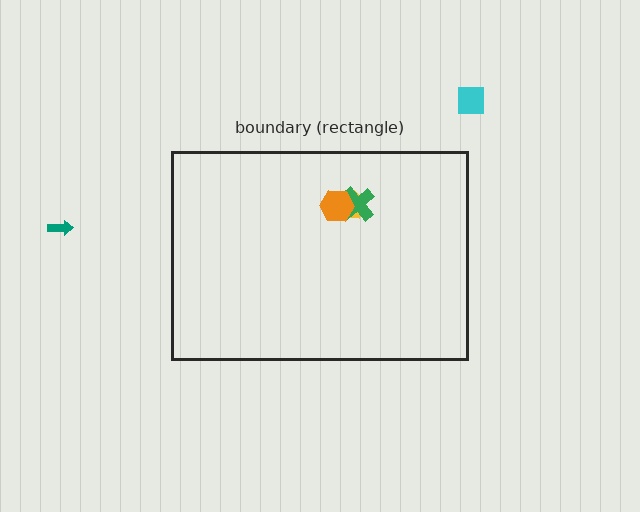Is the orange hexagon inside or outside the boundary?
Inside.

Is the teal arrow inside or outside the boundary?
Outside.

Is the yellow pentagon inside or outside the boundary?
Inside.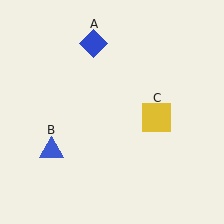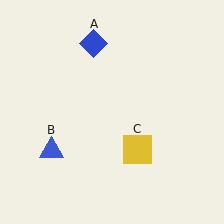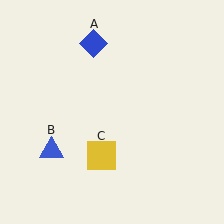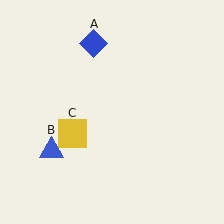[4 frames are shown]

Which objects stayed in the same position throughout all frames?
Blue diamond (object A) and blue triangle (object B) remained stationary.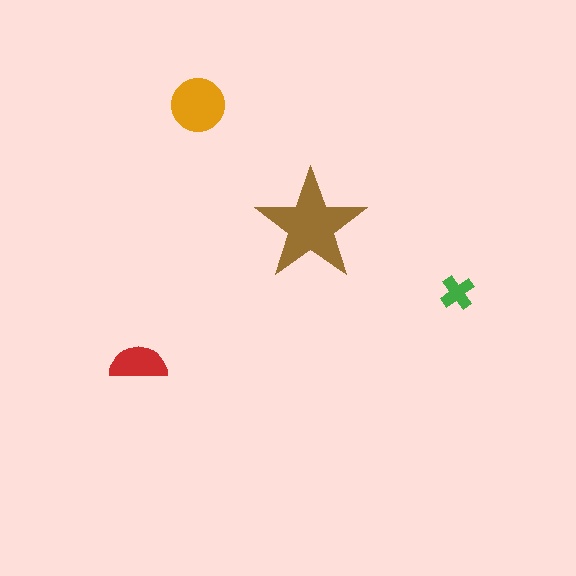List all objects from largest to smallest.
The brown star, the orange circle, the red semicircle, the green cross.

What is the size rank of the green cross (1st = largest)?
4th.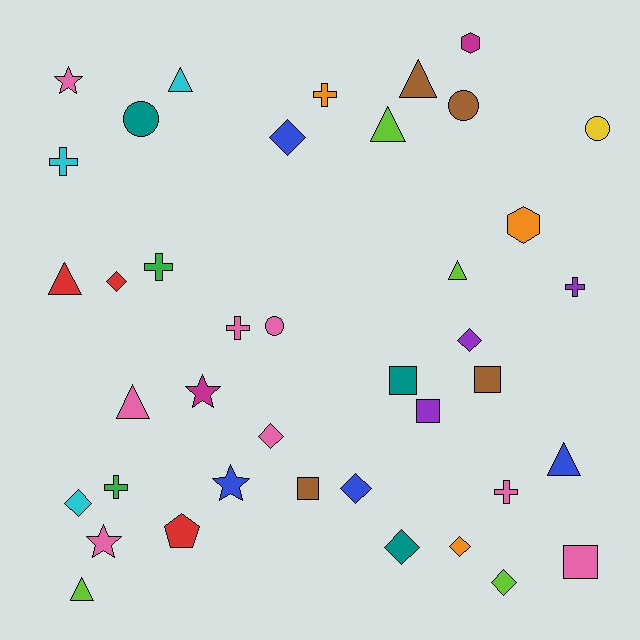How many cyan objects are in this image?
There are 3 cyan objects.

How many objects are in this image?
There are 40 objects.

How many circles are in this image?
There are 4 circles.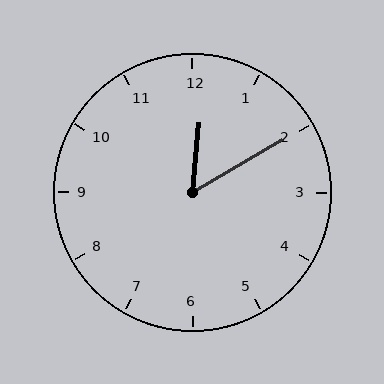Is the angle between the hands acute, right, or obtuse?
It is acute.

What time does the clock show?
12:10.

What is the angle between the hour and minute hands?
Approximately 55 degrees.